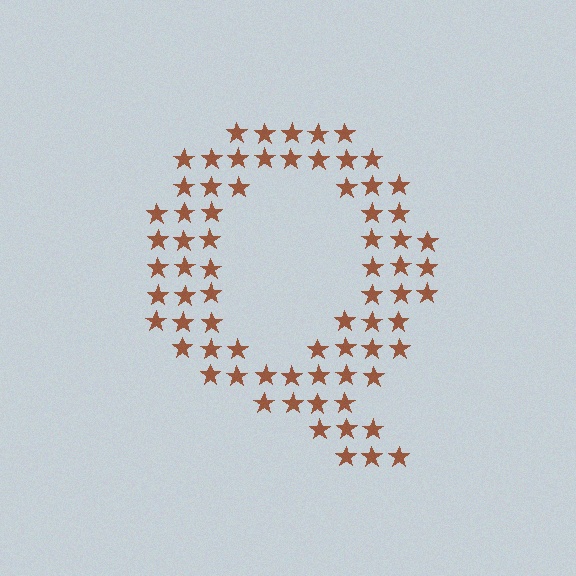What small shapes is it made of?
It is made of small stars.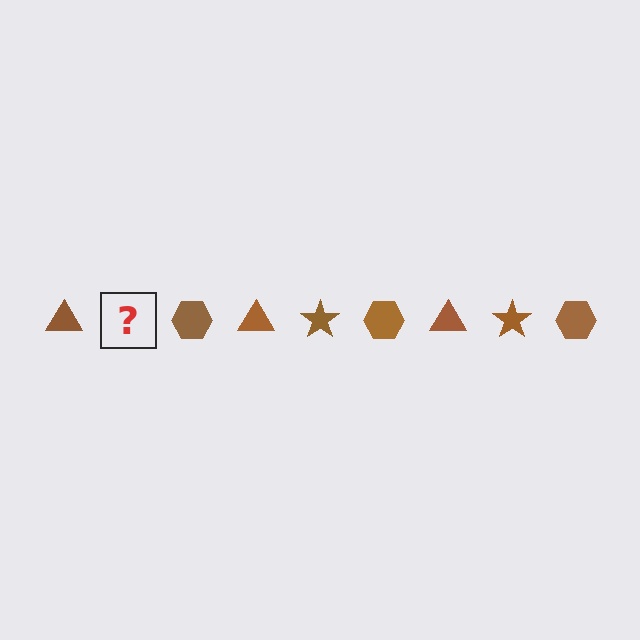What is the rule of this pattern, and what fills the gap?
The rule is that the pattern cycles through triangle, star, hexagon shapes in brown. The gap should be filled with a brown star.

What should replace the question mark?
The question mark should be replaced with a brown star.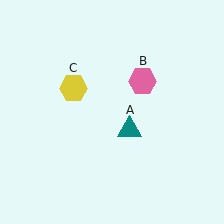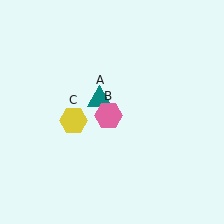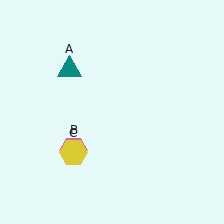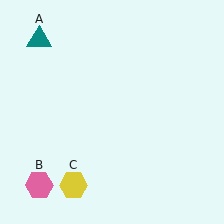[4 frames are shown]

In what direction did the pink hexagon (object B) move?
The pink hexagon (object B) moved down and to the left.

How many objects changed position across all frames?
3 objects changed position: teal triangle (object A), pink hexagon (object B), yellow hexagon (object C).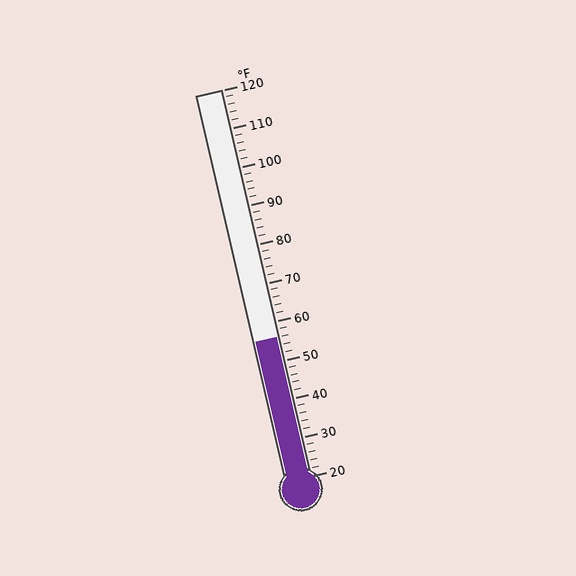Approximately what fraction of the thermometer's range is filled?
The thermometer is filled to approximately 35% of its range.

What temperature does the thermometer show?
The thermometer shows approximately 56°F.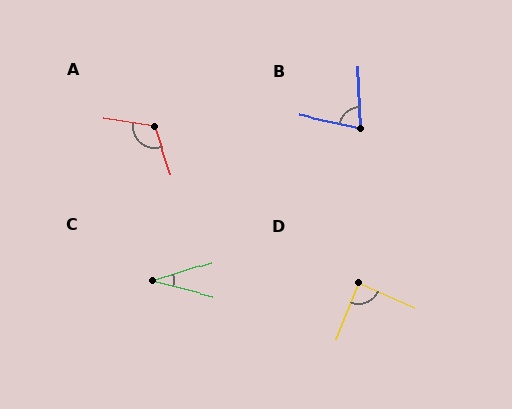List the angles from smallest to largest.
C (31°), B (76°), D (88°), A (118°).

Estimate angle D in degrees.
Approximately 88 degrees.